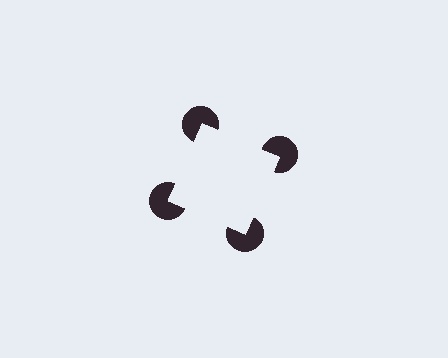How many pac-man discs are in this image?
There are 4 — one at each vertex of the illusory square.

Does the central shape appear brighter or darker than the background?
It typically appears slightly brighter than the background, even though no actual brightness change is drawn.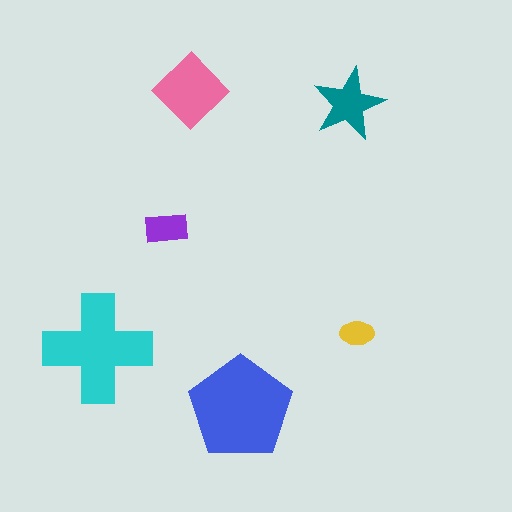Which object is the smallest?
The yellow ellipse.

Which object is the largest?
The blue pentagon.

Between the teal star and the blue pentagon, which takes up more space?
The blue pentagon.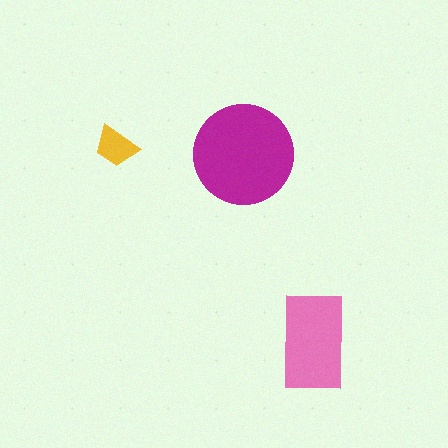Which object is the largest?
The magenta circle.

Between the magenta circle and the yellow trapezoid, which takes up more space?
The magenta circle.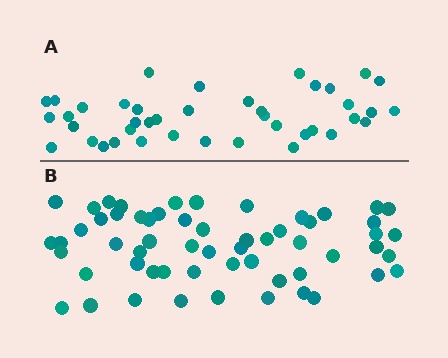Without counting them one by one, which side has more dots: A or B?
Region B (the bottom region) has more dots.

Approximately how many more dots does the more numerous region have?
Region B has approximately 15 more dots than region A.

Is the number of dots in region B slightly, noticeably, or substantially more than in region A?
Region B has noticeably more, but not dramatically so. The ratio is roughly 1.4 to 1.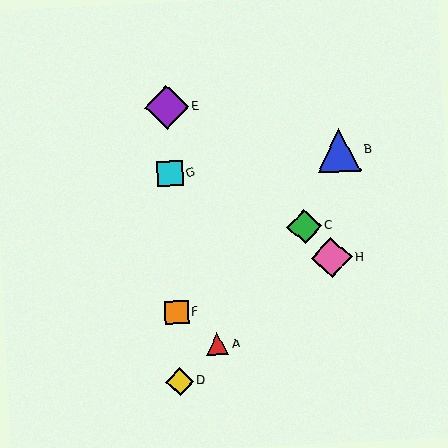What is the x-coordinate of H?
Object H is at x≈331.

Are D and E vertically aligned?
Yes, both are at x≈180.